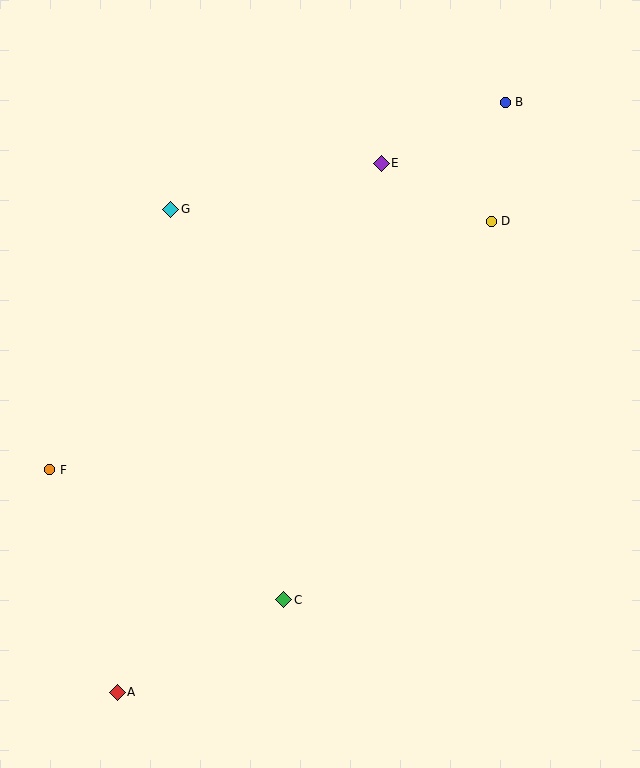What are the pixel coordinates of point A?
Point A is at (117, 692).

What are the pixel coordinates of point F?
Point F is at (50, 470).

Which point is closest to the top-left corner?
Point G is closest to the top-left corner.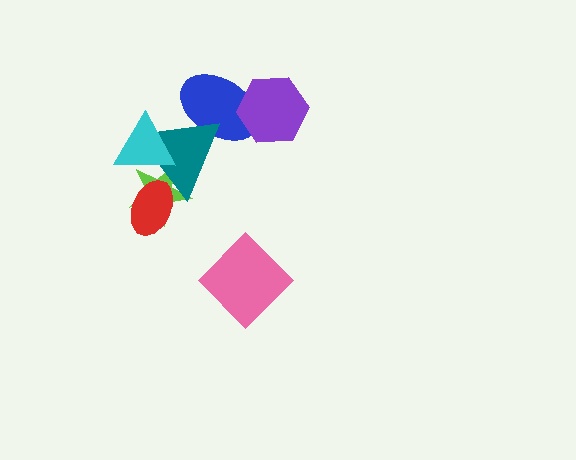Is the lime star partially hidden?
Yes, it is partially covered by another shape.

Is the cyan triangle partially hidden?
No, no other shape covers it.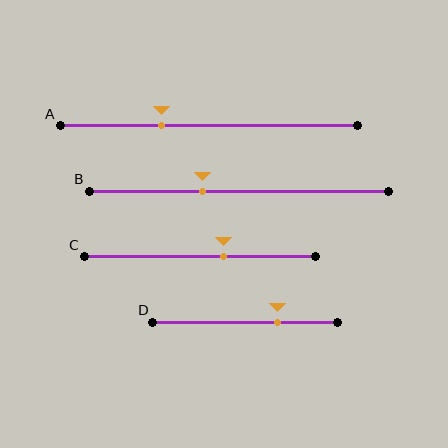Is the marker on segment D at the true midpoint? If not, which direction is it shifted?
No, the marker on segment D is shifted to the right by about 17% of the segment length.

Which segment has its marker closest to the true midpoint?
Segment C has its marker closest to the true midpoint.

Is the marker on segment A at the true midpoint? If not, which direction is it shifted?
No, the marker on segment A is shifted to the left by about 16% of the segment length.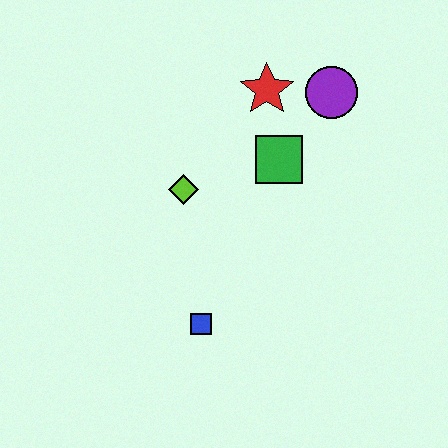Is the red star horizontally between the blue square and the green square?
Yes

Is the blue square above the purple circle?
No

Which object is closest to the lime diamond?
The green square is closest to the lime diamond.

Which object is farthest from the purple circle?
The blue square is farthest from the purple circle.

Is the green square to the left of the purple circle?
Yes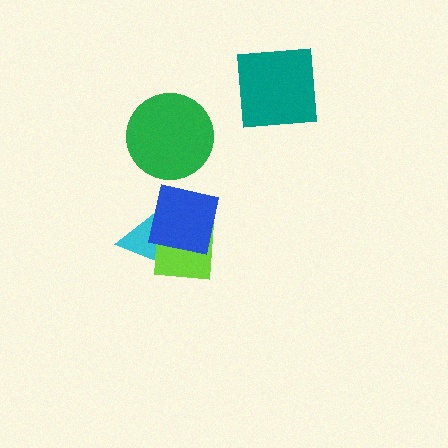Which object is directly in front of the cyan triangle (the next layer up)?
The lime square is directly in front of the cyan triangle.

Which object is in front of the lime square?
The blue square is in front of the lime square.